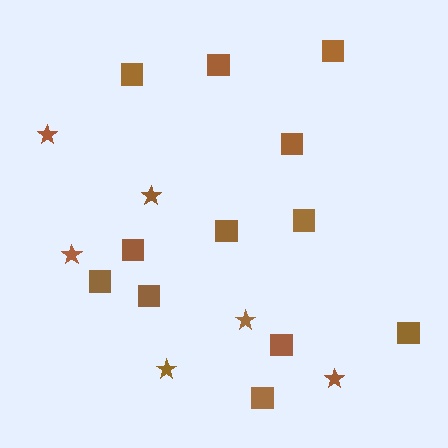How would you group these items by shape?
There are 2 groups: one group of stars (6) and one group of squares (12).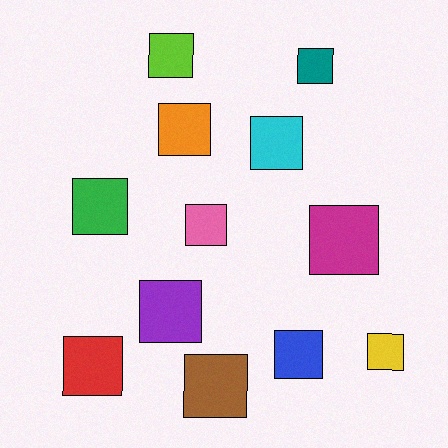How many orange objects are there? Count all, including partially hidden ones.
There is 1 orange object.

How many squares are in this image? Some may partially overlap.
There are 12 squares.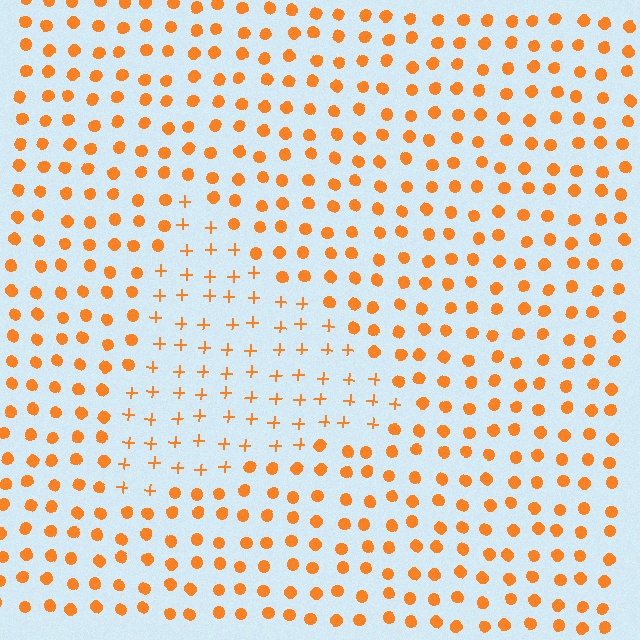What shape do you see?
I see a triangle.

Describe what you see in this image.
The image is filled with small orange elements arranged in a uniform grid. A triangle-shaped region contains plus signs, while the surrounding area contains circles. The boundary is defined purely by the change in element shape.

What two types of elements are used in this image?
The image uses plus signs inside the triangle region and circles outside it.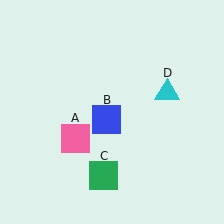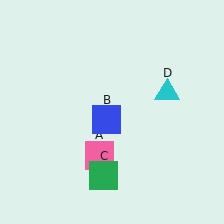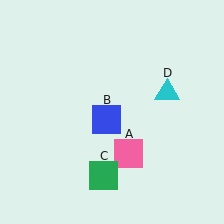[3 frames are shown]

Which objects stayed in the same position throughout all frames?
Blue square (object B) and green square (object C) and cyan triangle (object D) remained stationary.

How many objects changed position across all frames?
1 object changed position: pink square (object A).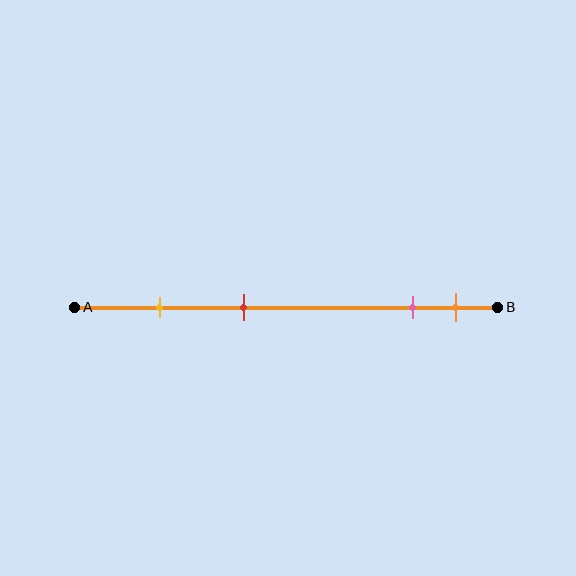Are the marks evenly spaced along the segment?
No, the marks are not evenly spaced.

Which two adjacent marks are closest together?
The pink and orange marks are the closest adjacent pair.